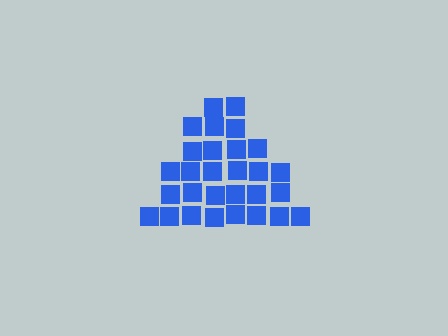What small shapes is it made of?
It is made of small squares.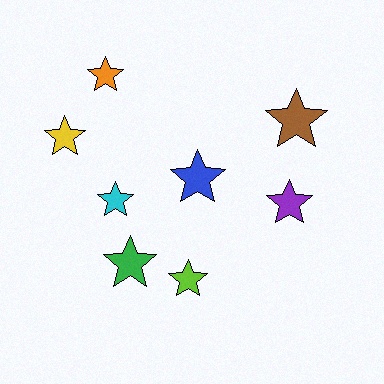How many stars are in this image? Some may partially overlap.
There are 8 stars.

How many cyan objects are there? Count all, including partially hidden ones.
There is 1 cyan object.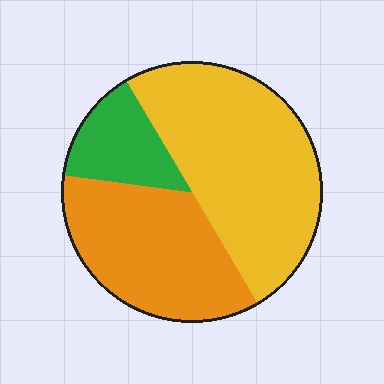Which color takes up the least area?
Green, at roughly 15%.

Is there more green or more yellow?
Yellow.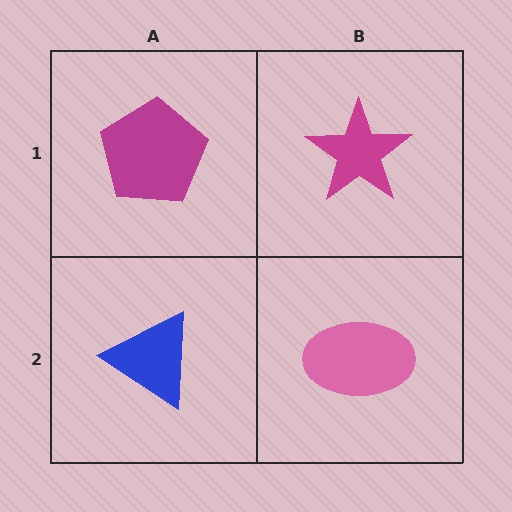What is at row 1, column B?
A magenta star.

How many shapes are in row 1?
2 shapes.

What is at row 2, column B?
A pink ellipse.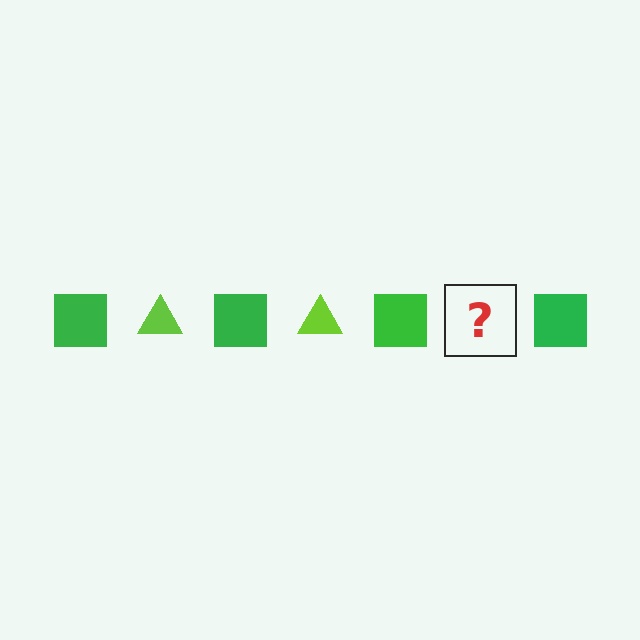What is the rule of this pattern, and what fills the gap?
The rule is that the pattern alternates between green square and lime triangle. The gap should be filled with a lime triangle.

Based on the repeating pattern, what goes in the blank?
The blank should be a lime triangle.